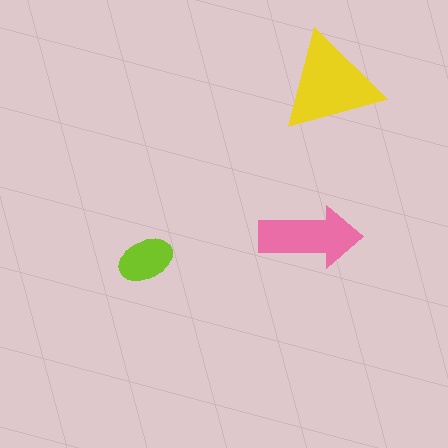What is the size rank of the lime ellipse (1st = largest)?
3rd.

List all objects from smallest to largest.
The lime ellipse, the pink arrow, the yellow triangle.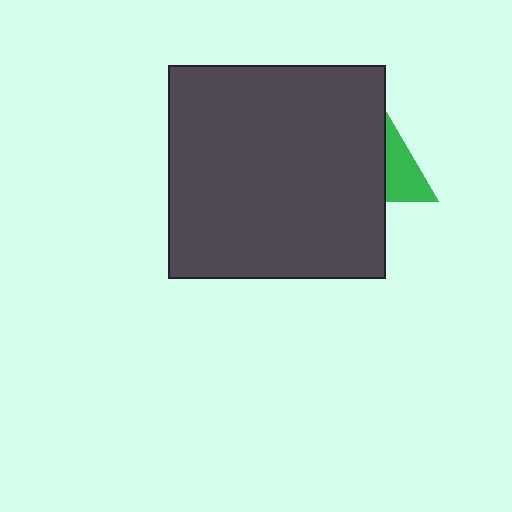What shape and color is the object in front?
The object in front is a dark gray rectangle.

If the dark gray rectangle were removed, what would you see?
You would see the complete green triangle.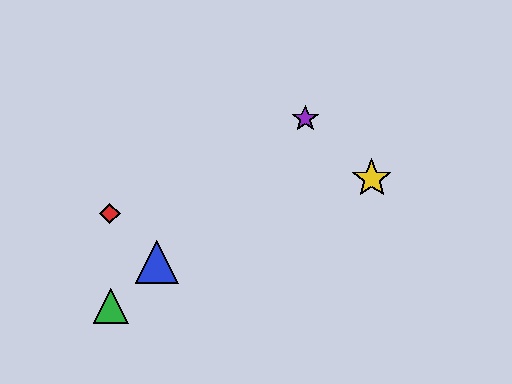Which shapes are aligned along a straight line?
The blue triangle, the green triangle, the purple star are aligned along a straight line.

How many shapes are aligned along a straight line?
3 shapes (the blue triangle, the green triangle, the purple star) are aligned along a straight line.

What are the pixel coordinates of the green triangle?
The green triangle is at (111, 306).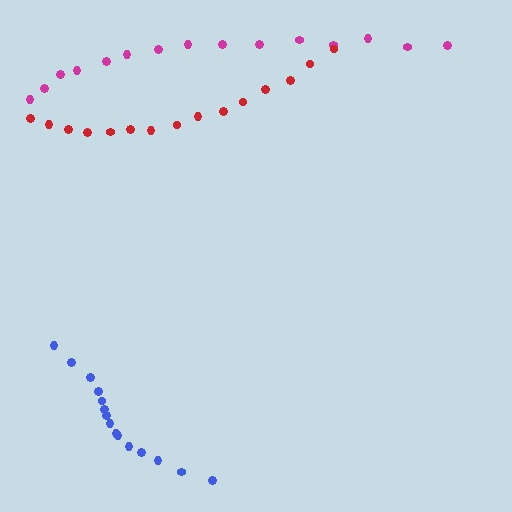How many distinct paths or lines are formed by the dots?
There are 3 distinct paths.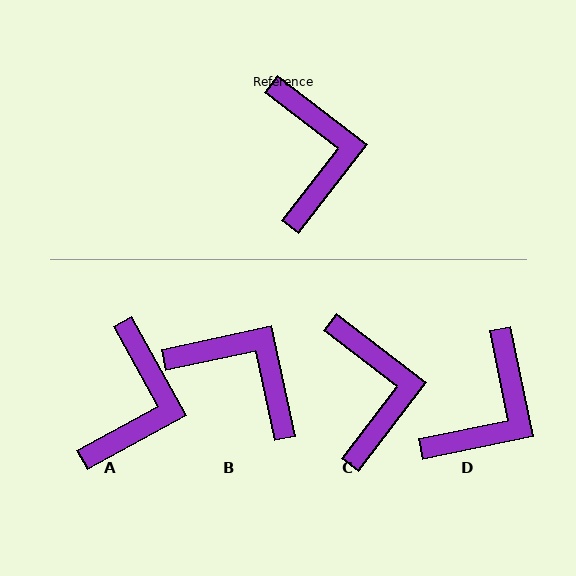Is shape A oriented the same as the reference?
No, it is off by about 24 degrees.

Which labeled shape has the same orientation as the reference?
C.